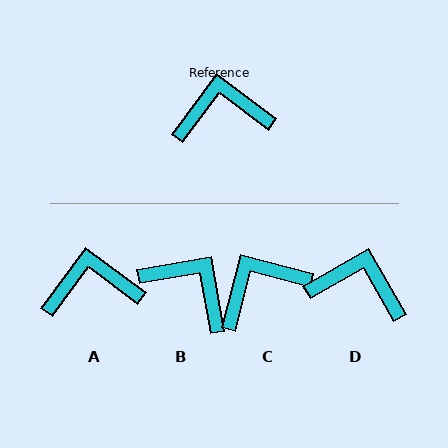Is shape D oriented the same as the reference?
No, it is off by about 24 degrees.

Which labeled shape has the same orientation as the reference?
A.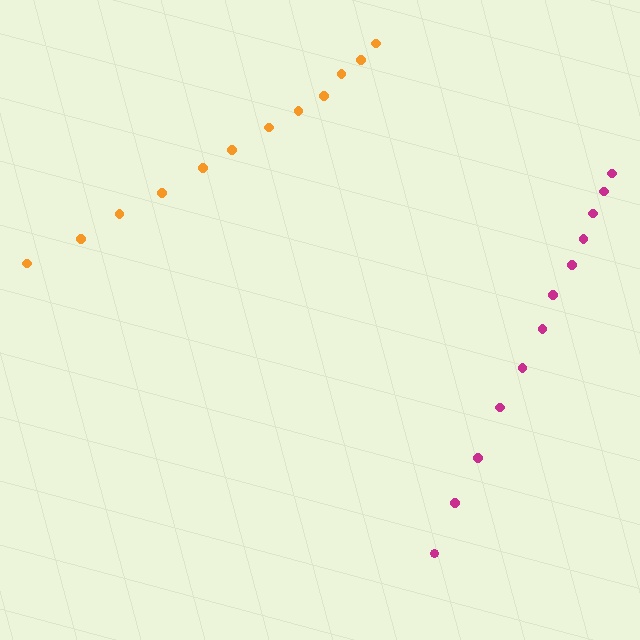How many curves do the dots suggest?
There are 2 distinct paths.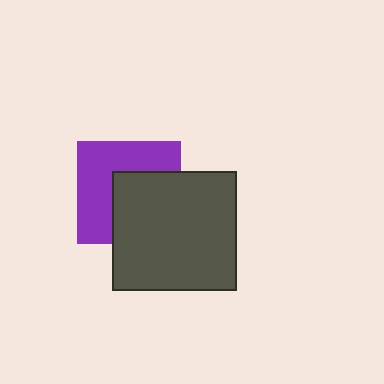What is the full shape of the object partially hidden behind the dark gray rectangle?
The partially hidden object is a purple square.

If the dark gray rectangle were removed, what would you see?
You would see the complete purple square.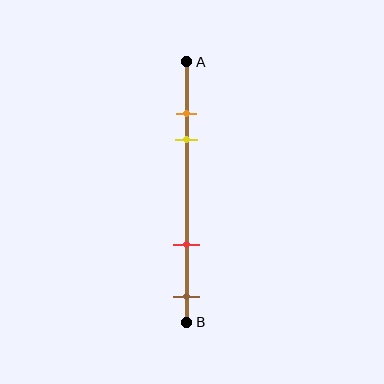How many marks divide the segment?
There are 4 marks dividing the segment.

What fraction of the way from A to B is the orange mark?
The orange mark is approximately 20% (0.2) of the way from A to B.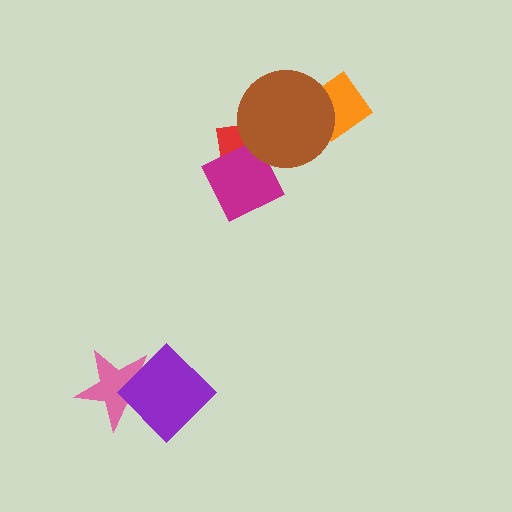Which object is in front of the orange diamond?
The brown circle is in front of the orange diamond.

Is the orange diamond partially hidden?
Yes, it is partially covered by another shape.